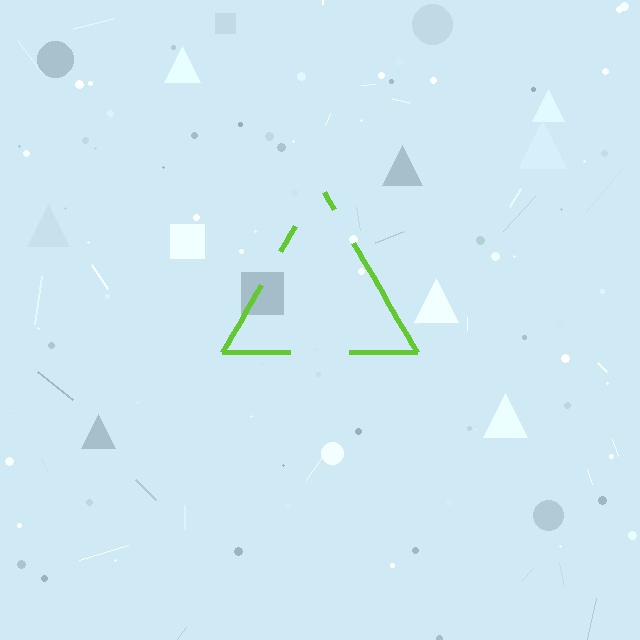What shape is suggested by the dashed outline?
The dashed outline suggests a triangle.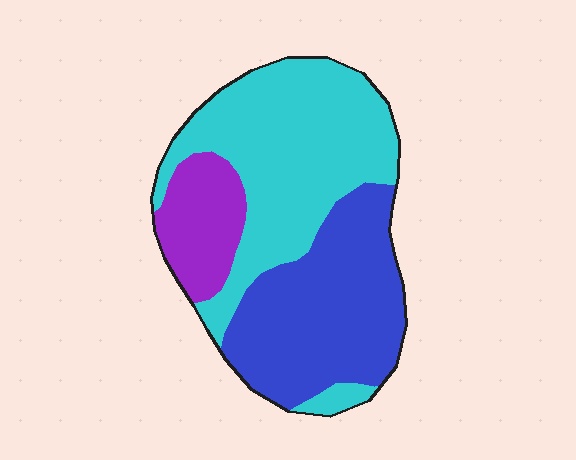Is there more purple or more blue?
Blue.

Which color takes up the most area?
Cyan, at roughly 50%.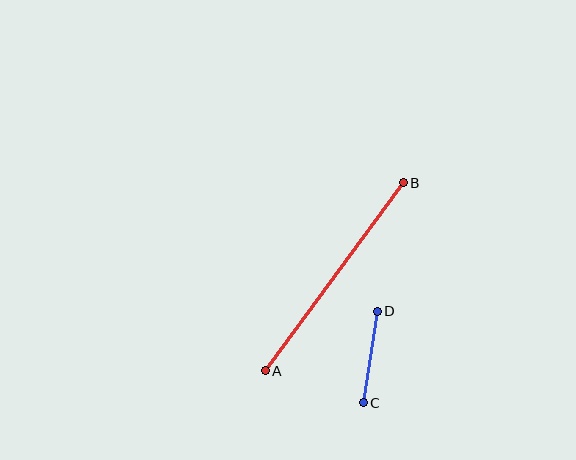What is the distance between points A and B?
The distance is approximately 233 pixels.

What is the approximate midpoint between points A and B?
The midpoint is at approximately (334, 277) pixels.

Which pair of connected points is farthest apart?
Points A and B are farthest apart.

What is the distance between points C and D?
The distance is approximately 93 pixels.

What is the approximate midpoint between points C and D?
The midpoint is at approximately (370, 357) pixels.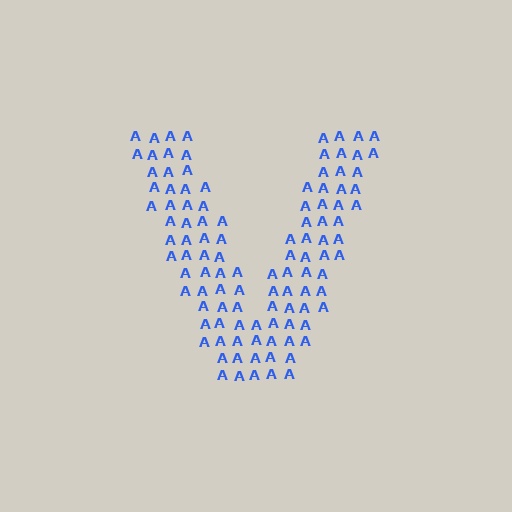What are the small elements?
The small elements are letter A's.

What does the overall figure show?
The overall figure shows the letter V.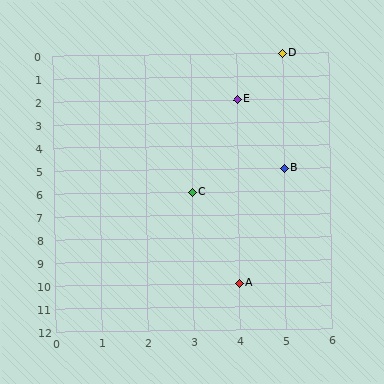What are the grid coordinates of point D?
Point D is at grid coordinates (5, 0).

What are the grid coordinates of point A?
Point A is at grid coordinates (4, 10).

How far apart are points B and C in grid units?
Points B and C are 2 columns and 1 row apart (about 2.2 grid units diagonally).